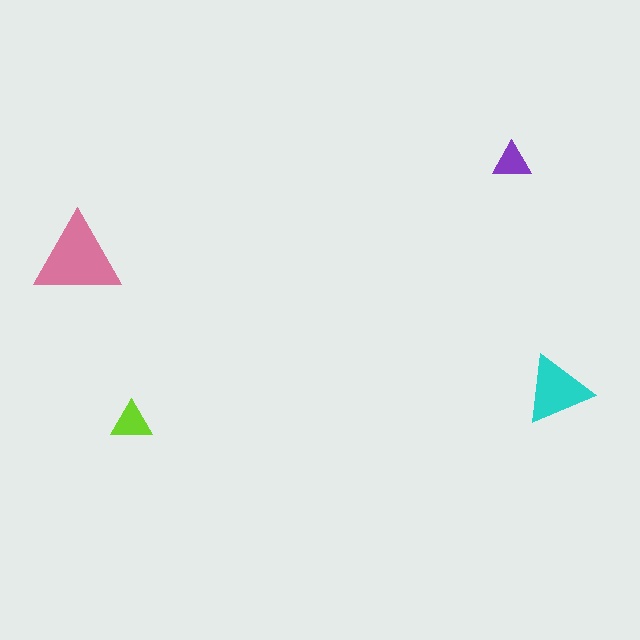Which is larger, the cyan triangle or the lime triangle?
The cyan one.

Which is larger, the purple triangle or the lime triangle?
The lime one.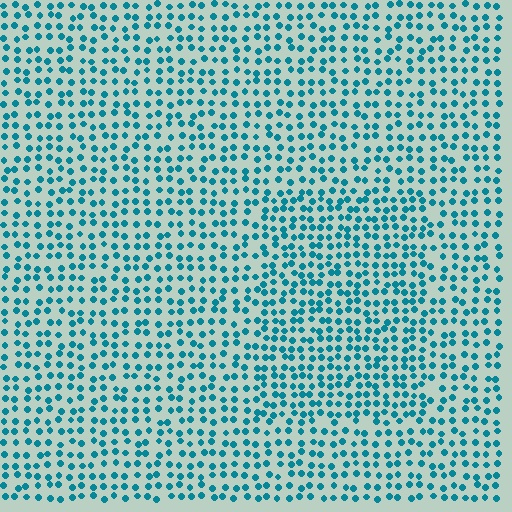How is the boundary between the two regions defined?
The boundary is defined by a change in element density (approximately 1.4x ratio). All elements are the same color, size, and shape.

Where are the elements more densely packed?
The elements are more densely packed inside the rectangle boundary.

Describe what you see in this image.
The image contains small teal elements arranged at two different densities. A rectangle-shaped region is visible where the elements are more densely packed than the surrounding area.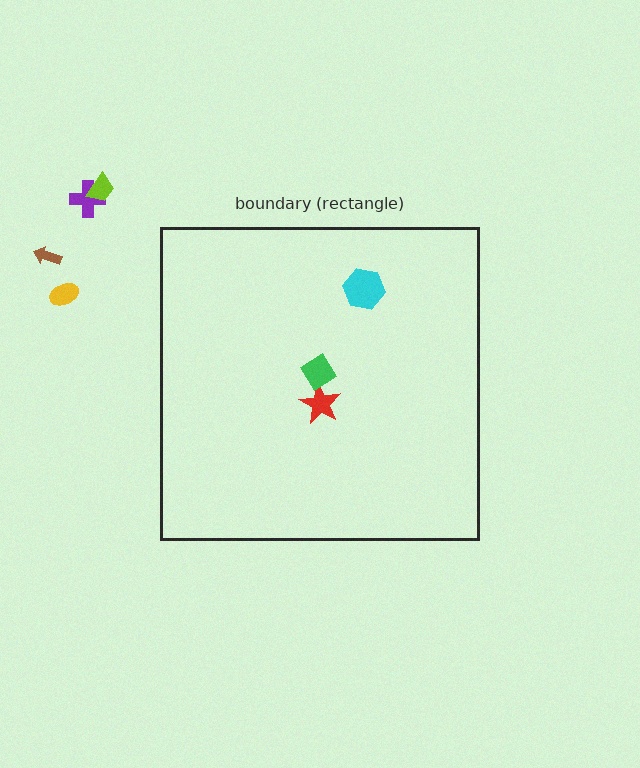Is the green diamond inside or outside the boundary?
Inside.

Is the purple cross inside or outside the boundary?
Outside.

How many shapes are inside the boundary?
3 inside, 4 outside.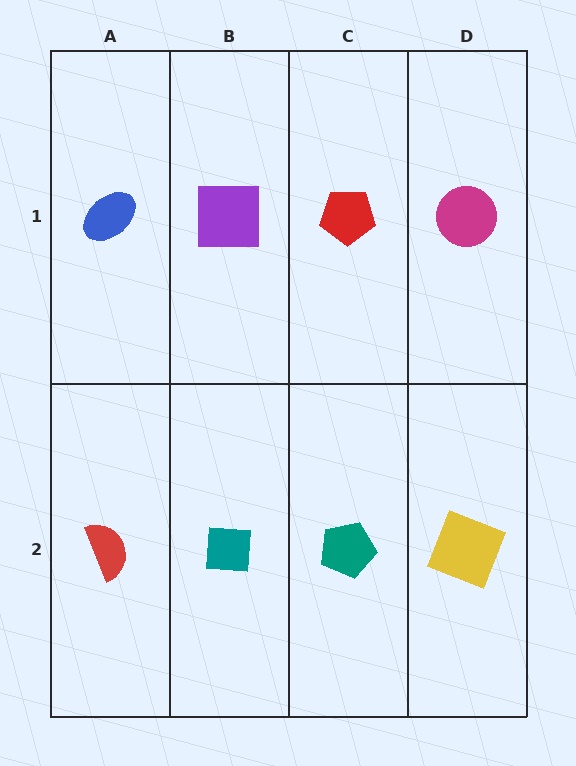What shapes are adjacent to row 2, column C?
A red pentagon (row 1, column C), a teal square (row 2, column B), a yellow square (row 2, column D).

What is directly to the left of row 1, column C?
A purple square.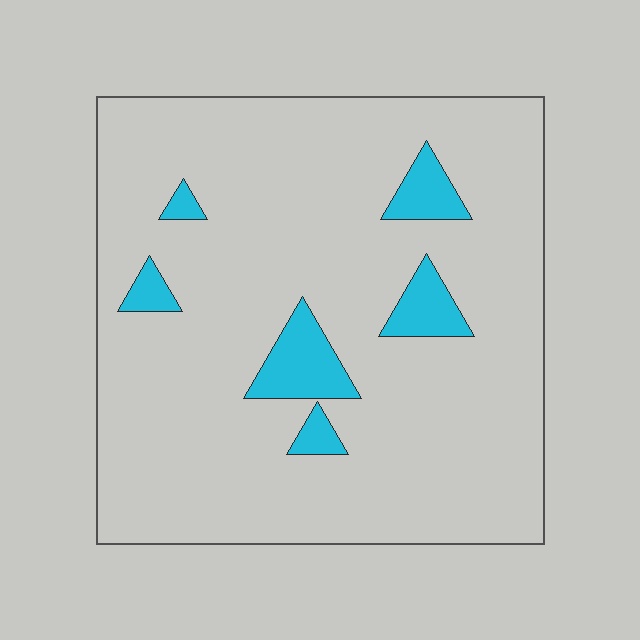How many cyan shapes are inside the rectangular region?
6.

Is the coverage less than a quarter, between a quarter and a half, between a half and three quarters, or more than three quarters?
Less than a quarter.